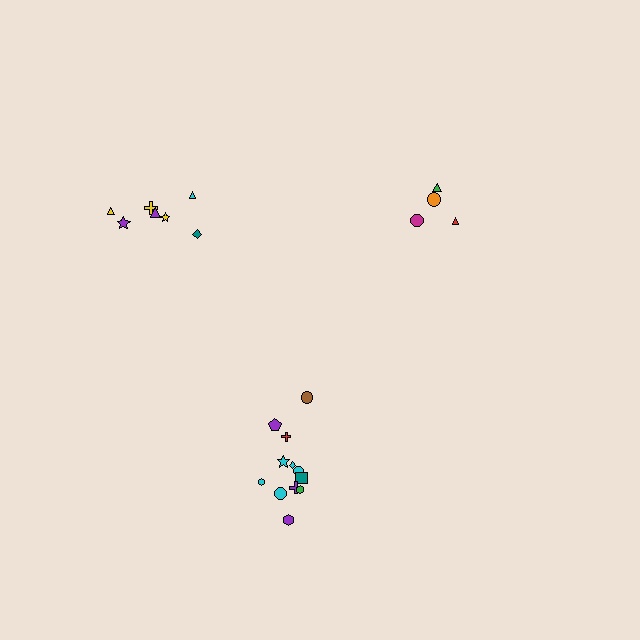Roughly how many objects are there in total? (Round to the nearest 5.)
Roughly 25 objects in total.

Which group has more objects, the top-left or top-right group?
The top-left group.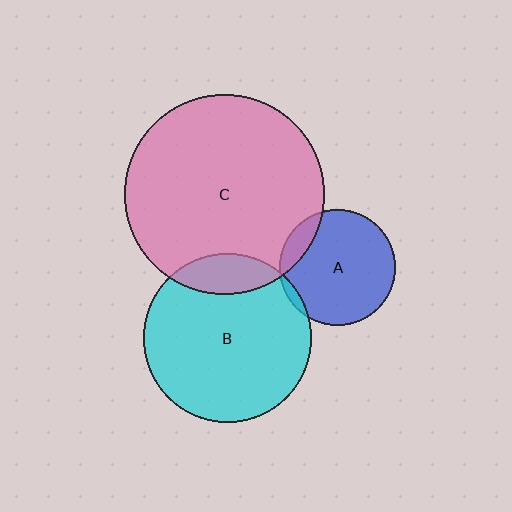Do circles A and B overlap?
Yes.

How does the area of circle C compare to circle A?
Approximately 3.0 times.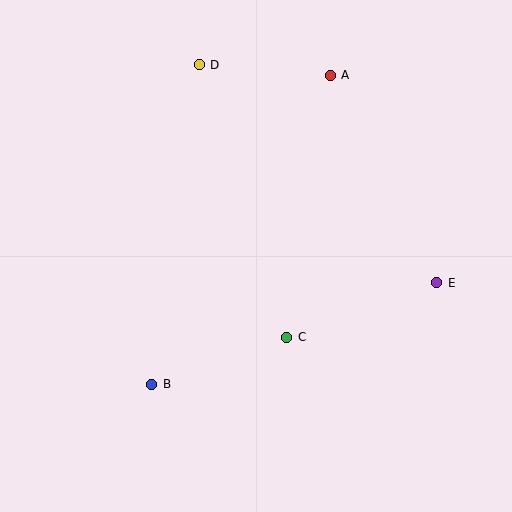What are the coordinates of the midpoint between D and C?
The midpoint between D and C is at (243, 201).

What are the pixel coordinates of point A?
Point A is at (330, 75).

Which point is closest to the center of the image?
Point C at (287, 337) is closest to the center.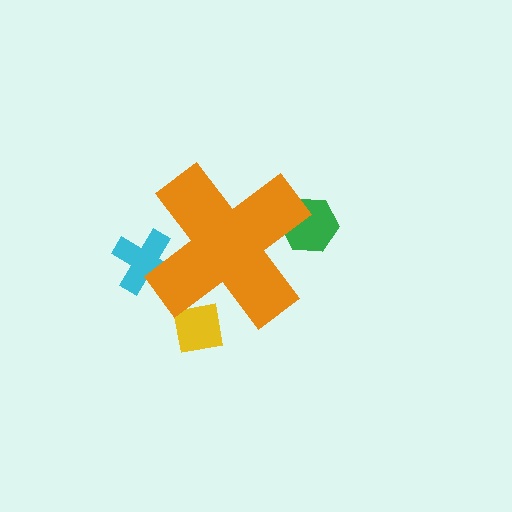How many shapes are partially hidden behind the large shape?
3 shapes are partially hidden.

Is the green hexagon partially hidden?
Yes, the green hexagon is partially hidden behind the orange cross.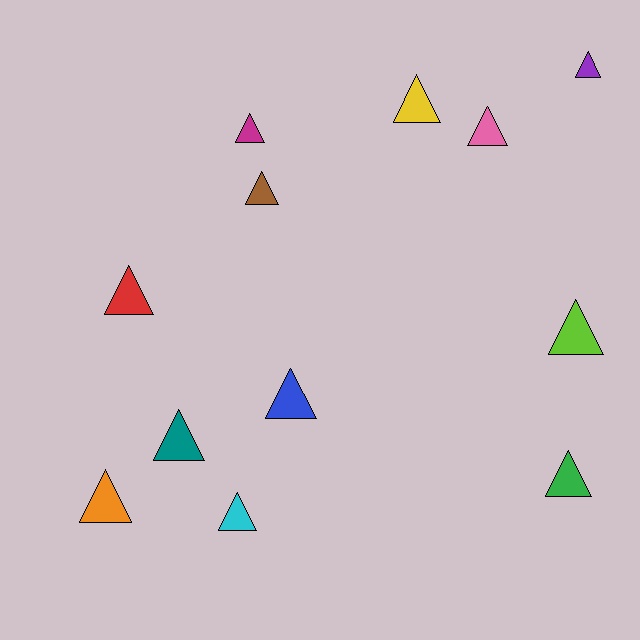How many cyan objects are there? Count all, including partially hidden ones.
There is 1 cyan object.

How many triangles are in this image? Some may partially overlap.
There are 12 triangles.